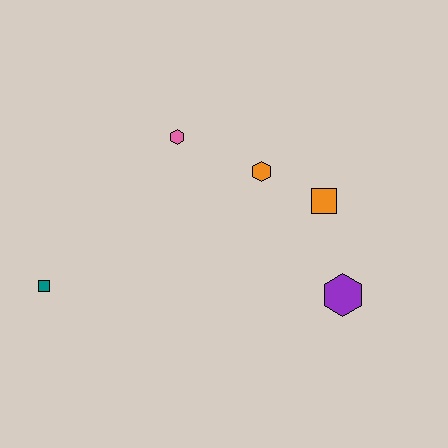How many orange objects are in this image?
There are 2 orange objects.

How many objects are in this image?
There are 5 objects.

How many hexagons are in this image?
There are 3 hexagons.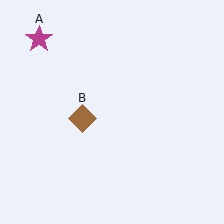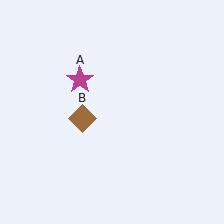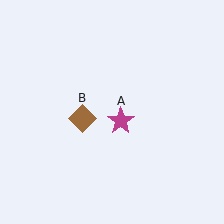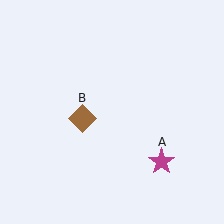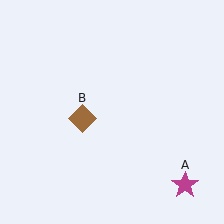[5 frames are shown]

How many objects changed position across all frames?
1 object changed position: magenta star (object A).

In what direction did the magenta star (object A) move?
The magenta star (object A) moved down and to the right.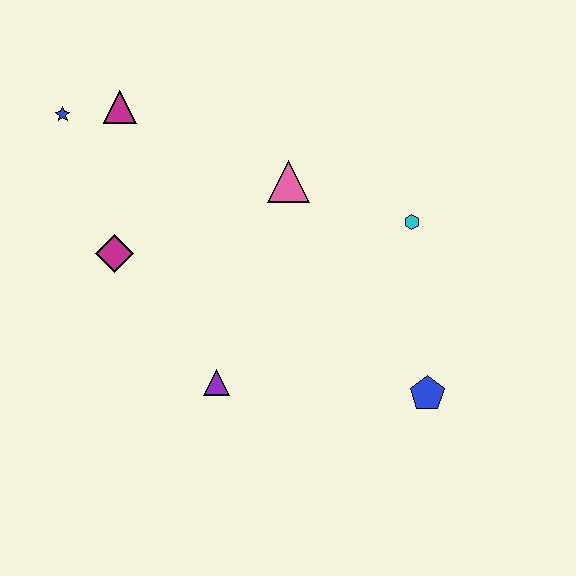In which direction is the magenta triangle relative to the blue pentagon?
The magenta triangle is to the left of the blue pentagon.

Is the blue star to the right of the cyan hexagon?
No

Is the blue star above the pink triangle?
Yes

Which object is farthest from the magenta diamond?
The blue pentagon is farthest from the magenta diamond.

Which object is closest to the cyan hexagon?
The pink triangle is closest to the cyan hexagon.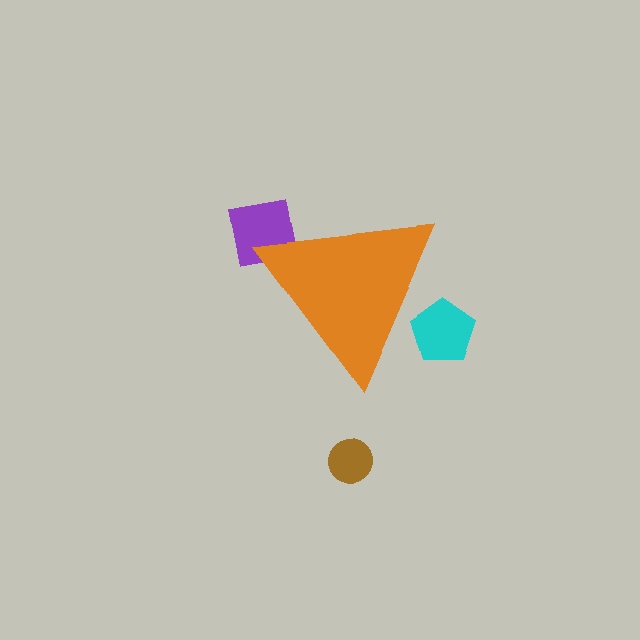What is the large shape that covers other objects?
An orange triangle.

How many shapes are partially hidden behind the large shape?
2 shapes are partially hidden.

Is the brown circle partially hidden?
No, the brown circle is fully visible.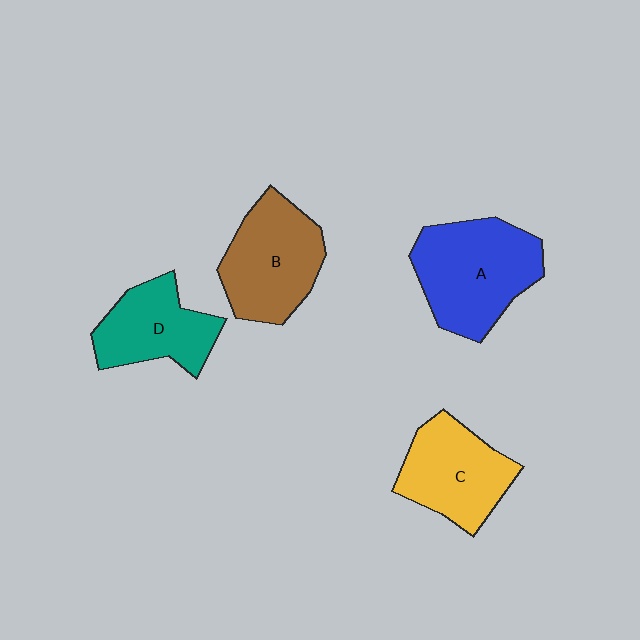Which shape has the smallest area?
Shape D (teal).